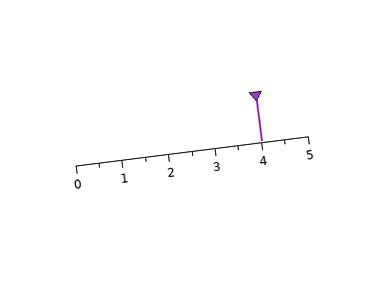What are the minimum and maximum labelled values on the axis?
The axis runs from 0 to 5.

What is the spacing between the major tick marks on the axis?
The major ticks are spaced 1 apart.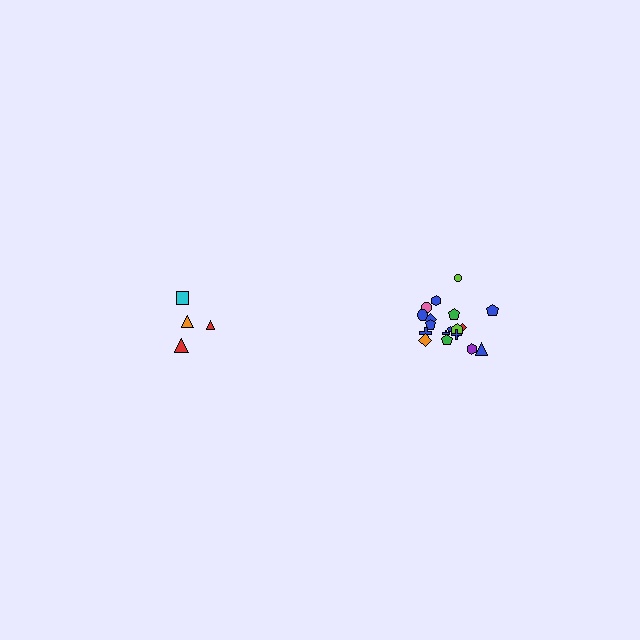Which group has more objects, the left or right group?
The right group.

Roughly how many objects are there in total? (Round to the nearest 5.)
Roughly 20 objects in total.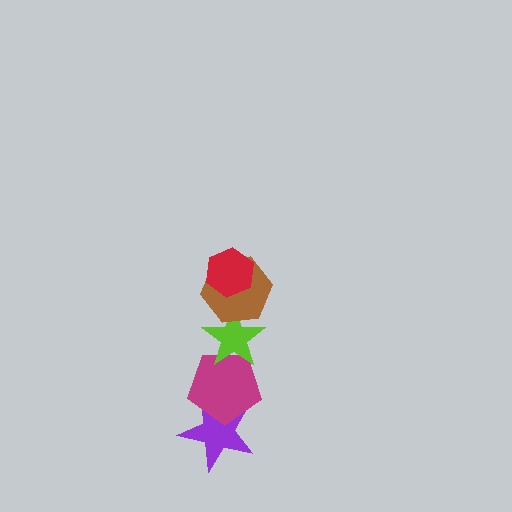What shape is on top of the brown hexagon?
The red hexagon is on top of the brown hexagon.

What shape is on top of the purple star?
The magenta pentagon is on top of the purple star.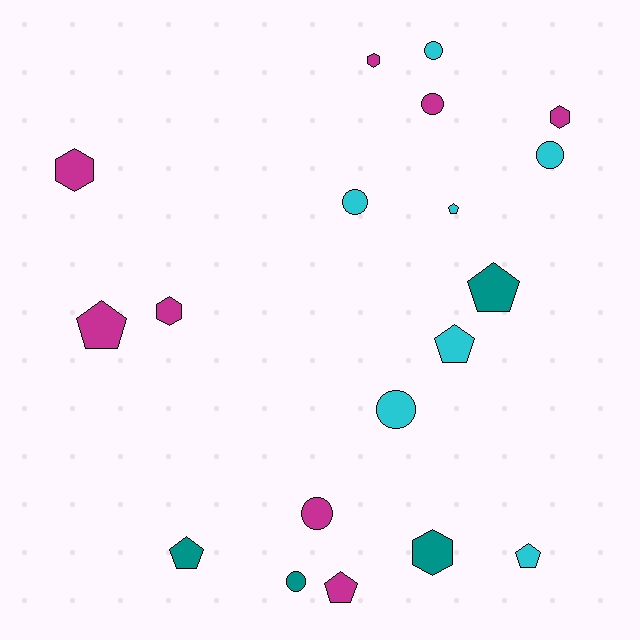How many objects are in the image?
There are 19 objects.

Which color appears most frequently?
Magenta, with 8 objects.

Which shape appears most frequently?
Pentagon, with 7 objects.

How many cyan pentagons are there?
There are 3 cyan pentagons.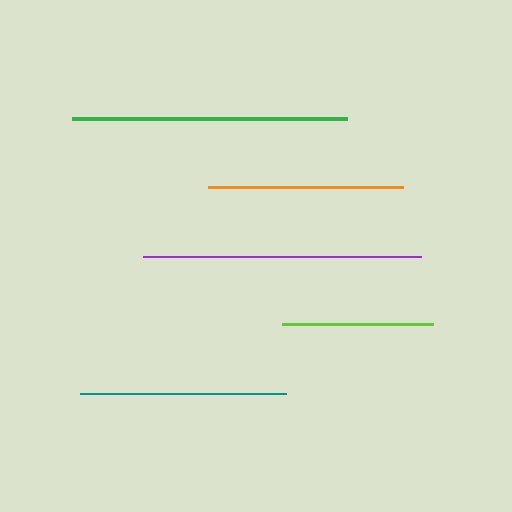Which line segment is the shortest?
The lime line is the shortest at approximately 151 pixels.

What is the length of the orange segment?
The orange segment is approximately 196 pixels long.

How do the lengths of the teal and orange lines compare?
The teal and orange lines are approximately the same length.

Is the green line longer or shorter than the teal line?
The green line is longer than the teal line.